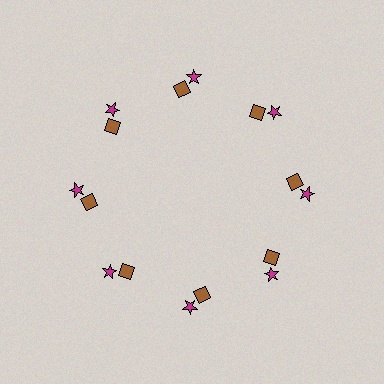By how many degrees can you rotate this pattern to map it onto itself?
The pattern maps onto itself every 45 degrees of rotation.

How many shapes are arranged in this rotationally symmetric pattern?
There are 16 shapes, arranged in 8 groups of 2.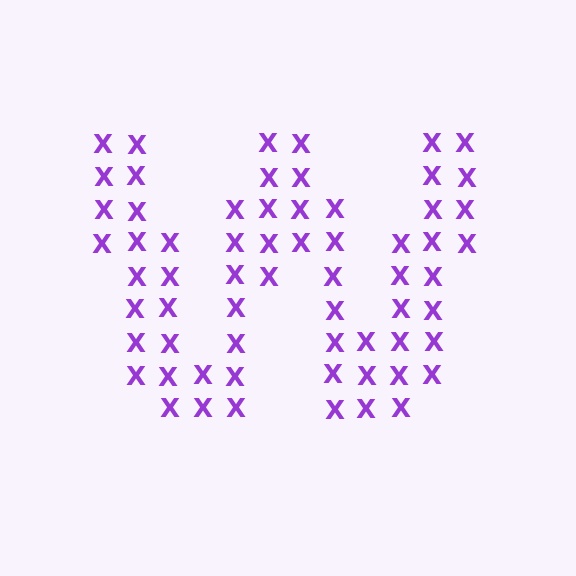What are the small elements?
The small elements are letter X's.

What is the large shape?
The large shape is the letter W.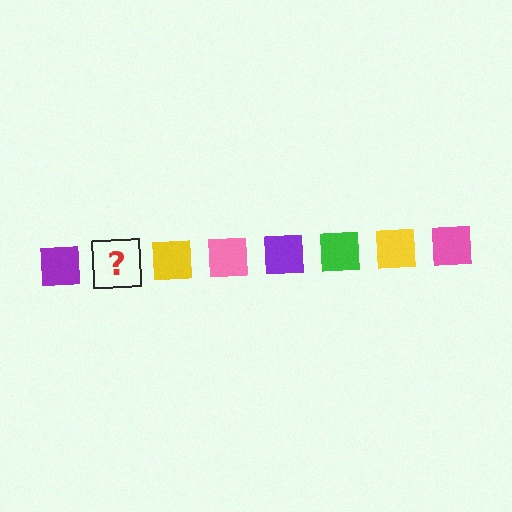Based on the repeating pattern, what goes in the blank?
The blank should be a green square.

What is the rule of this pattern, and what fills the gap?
The rule is that the pattern cycles through purple, green, yellow, pink squares. The gap should be filled with a green square.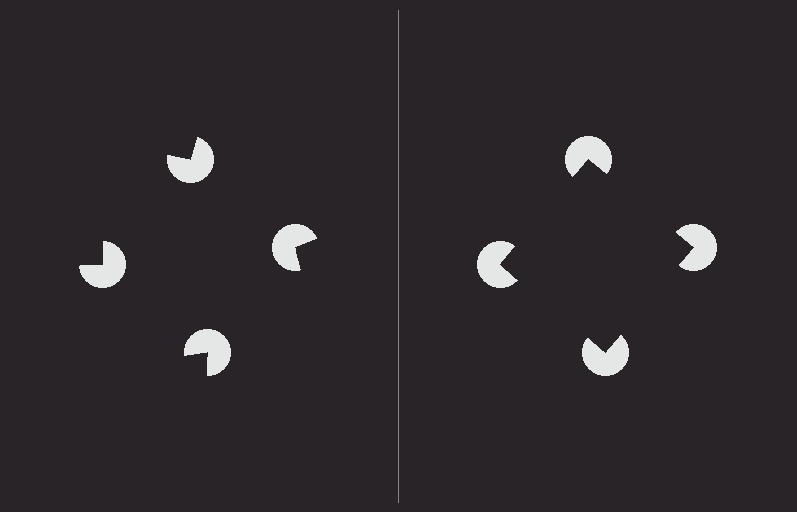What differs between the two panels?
The pac-man discs are positioned identically on both sides; only the wedge orientations differ. On the right they align to a square; on the left they are misaligned.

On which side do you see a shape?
An illusory square appears on the right side. On the left side the wedge cuts are rotated, so no coherent shape forms.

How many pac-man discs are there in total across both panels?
8 — 4 on each side.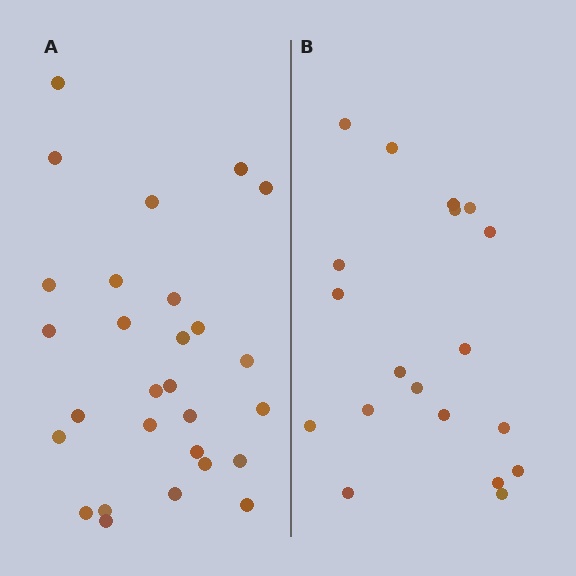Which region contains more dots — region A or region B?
Region A (the left region) has more dots.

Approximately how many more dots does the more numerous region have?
Region A has roughly 8 or so more dots than region B.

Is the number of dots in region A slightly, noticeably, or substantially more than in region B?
Region A has substantially more. The ratio is roughly 1.5 to 1.